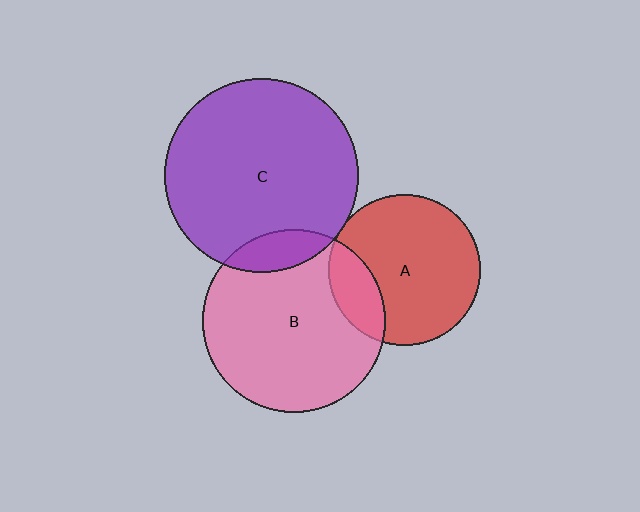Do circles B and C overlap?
Yes.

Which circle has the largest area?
Circle C (purple).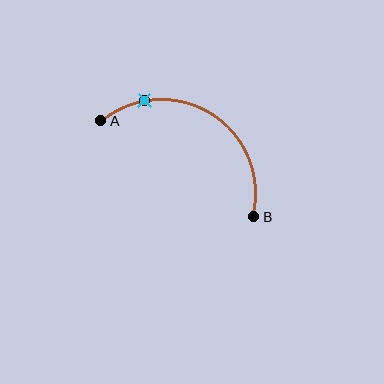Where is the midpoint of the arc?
The arc midpoint is the point on the curve farthest from the straight line joining A and B. It sits above that line.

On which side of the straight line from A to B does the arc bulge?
The arc bulges above the straight line connecting A and B.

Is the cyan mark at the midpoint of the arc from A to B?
No. The cyan mark lies on the arc but is closer to endpoint A. The arc midpoint would be at the point on the curve equidistant along the arc from both A and B.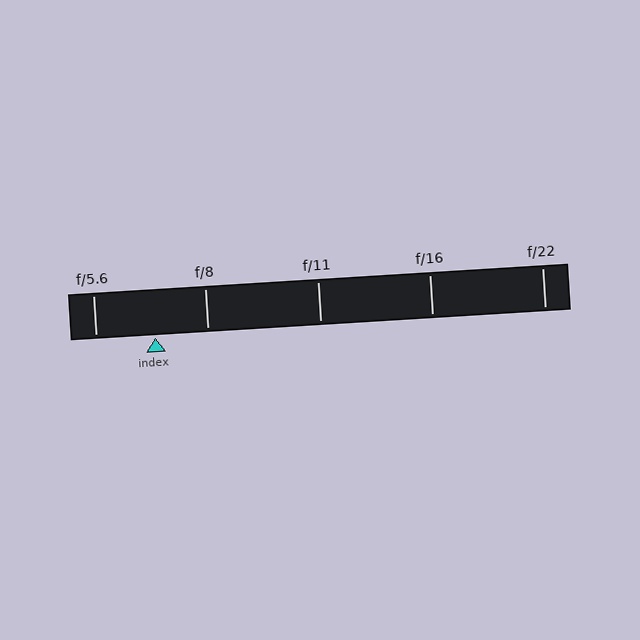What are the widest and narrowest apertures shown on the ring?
The widest aperture shown is f/5.6 and the narrowest is f/22.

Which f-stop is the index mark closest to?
The index mark is closest to f/8.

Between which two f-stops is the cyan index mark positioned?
The index mark is between f/5.6 and f/8.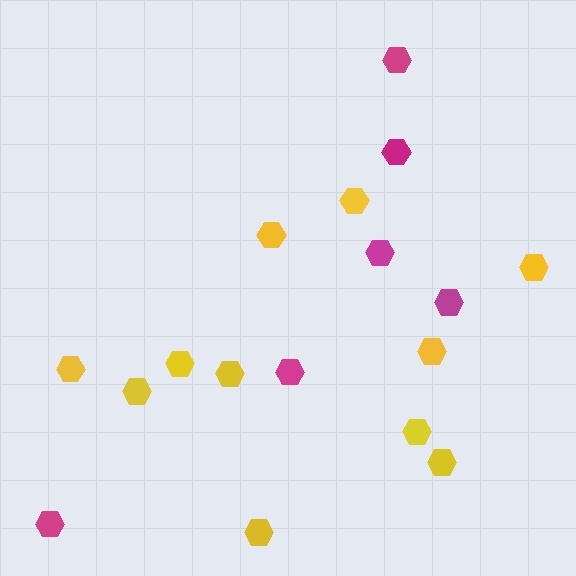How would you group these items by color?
There are 2 groups: one group of yellow hexagons (11) and one group of magenta hexagons (6).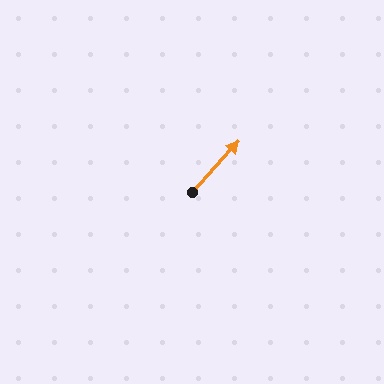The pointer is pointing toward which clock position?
Roughly 1 o'clock.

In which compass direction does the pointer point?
Northeast.